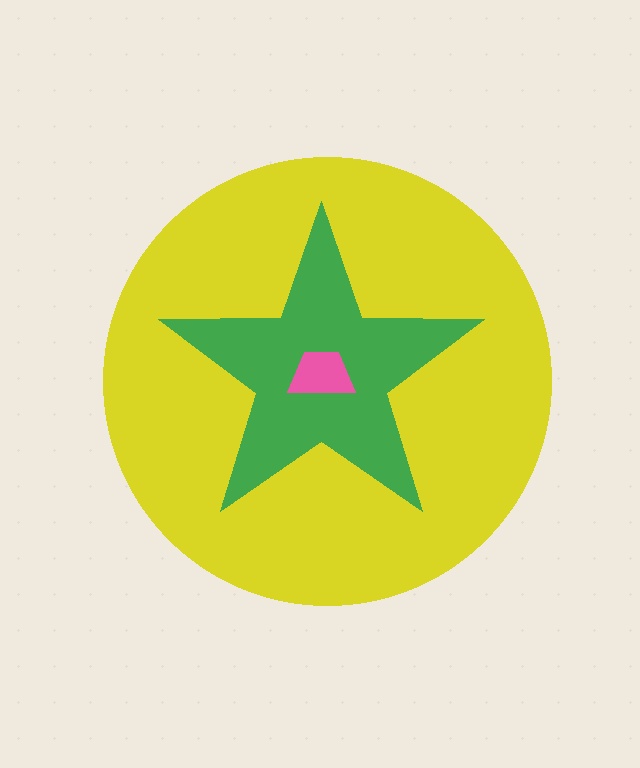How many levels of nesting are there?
3.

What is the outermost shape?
The yellow circle.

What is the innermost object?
The pink trapezoid.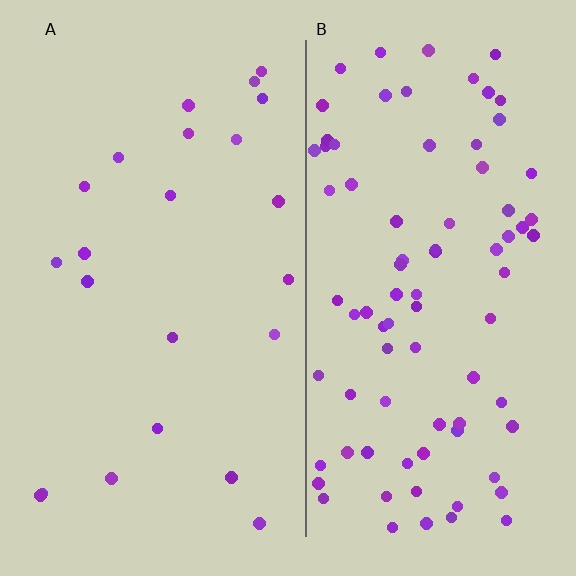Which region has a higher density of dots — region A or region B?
B (the right).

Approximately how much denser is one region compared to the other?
Approximately 3.7× — region B over region A.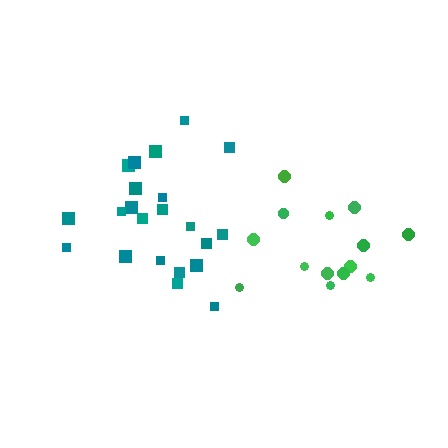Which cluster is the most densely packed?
Teal.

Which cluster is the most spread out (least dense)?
Green.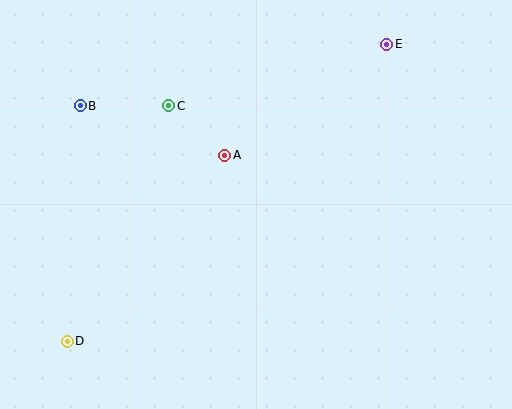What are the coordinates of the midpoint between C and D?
The midpoint between C and D is at (118, 224).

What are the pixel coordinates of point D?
Point D is at (67, 341).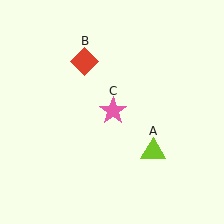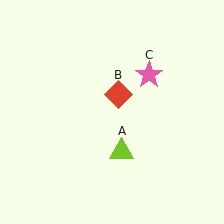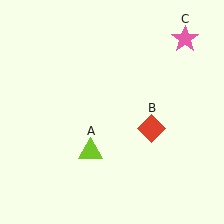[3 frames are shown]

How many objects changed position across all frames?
3 objects changed position: lime triangle (object A), red diamond (object B), pink star (object C).